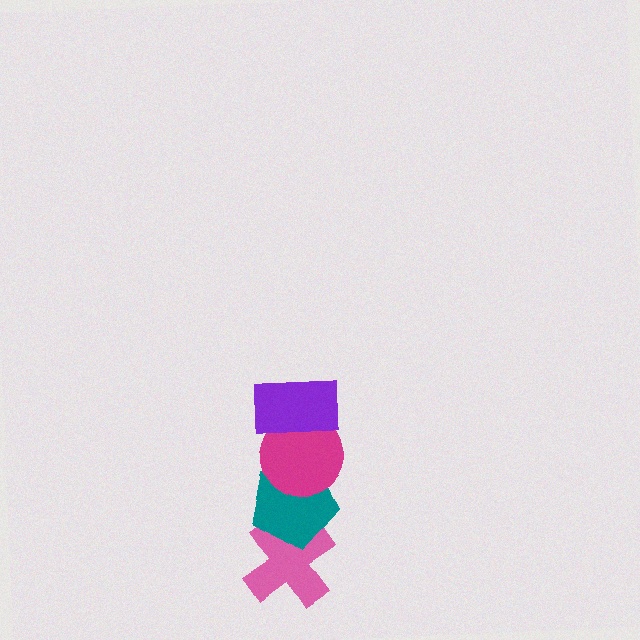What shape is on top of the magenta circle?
The purple rectangle is on top of the magenta circle.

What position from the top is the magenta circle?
The magenta circle is 2nd from the top.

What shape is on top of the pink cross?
The teal pentagon is on top of the pink cross.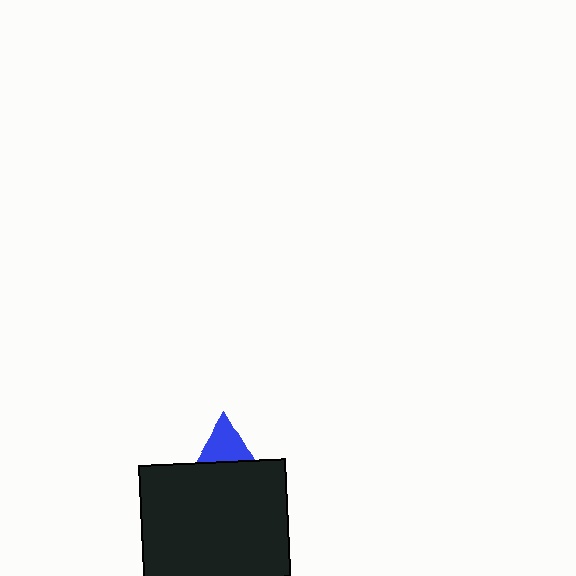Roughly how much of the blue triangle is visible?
A small part of it is visible (roughly 41%).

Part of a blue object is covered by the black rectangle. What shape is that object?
It is a triangle.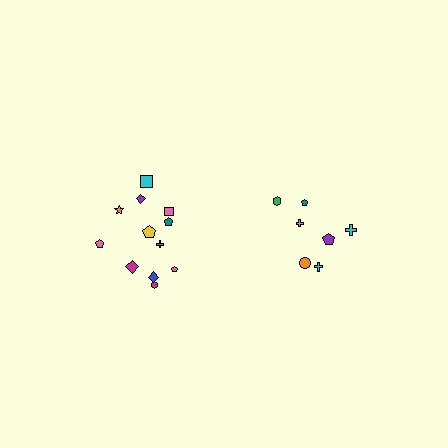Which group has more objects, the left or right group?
The left group.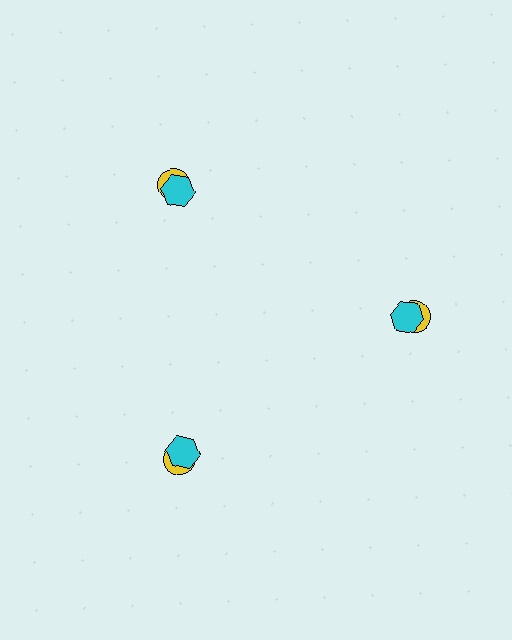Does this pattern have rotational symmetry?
Yes, this pattern has 3-fold rotational symmetry. It looks the same after rotating 120 degrees around the center.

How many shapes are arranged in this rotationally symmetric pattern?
There are 6 shapes, arranged in 3 groups of 2.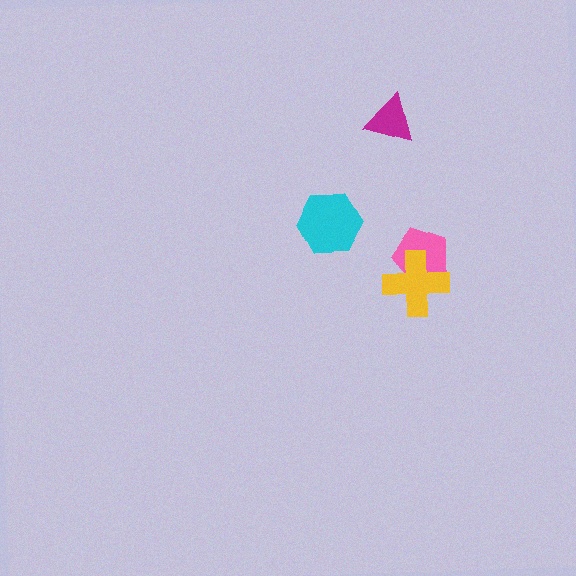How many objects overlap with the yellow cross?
1 object overlaps with the yellow cross.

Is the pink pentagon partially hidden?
Yes, it is partially covered by another shape.